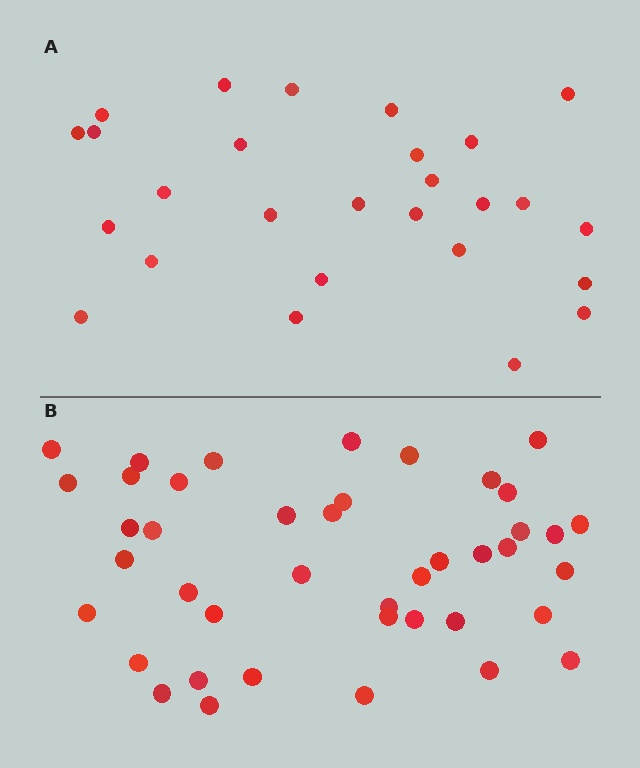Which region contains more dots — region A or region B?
Region B (the bottom region) has more dots.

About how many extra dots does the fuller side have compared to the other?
Region B has approximately 15 more dots than region A.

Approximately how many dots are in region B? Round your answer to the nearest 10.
About 40 dots. (The exact count is 42, which rounds to 40.)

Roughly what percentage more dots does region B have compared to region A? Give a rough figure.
About 55% more.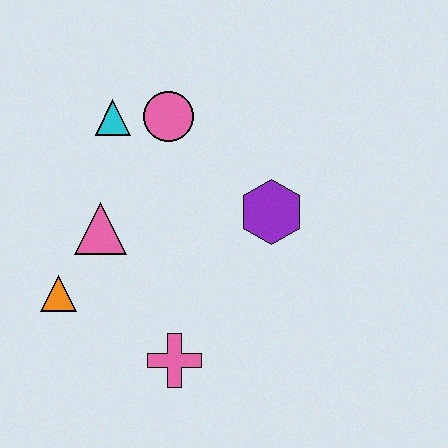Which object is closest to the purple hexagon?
The pink circle is closest to the purple hexagon.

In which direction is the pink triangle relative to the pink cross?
The pink triangle is above the pink cross.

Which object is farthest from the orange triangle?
The purple hexagon is farthest from the orange triangle.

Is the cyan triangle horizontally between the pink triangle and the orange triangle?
No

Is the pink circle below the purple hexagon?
No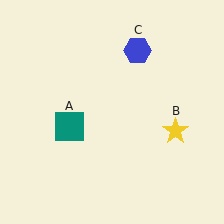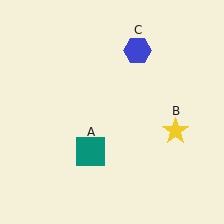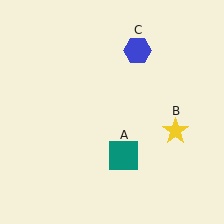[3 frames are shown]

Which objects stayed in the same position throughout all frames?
Yellow star (object B) and blue hexagon (object C) remained stationary.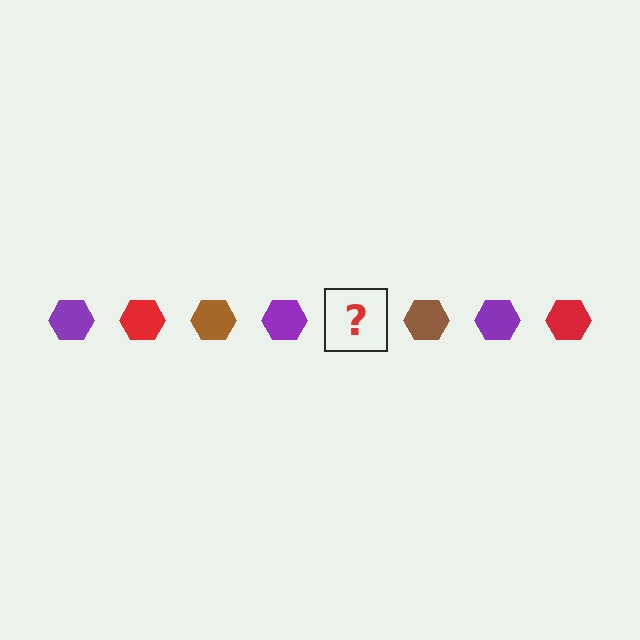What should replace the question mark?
The question mark should be replaced with a red hexagon.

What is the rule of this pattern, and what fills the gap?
The rule is that the pattern cycles through purple, red, brown hexagons. The gap should be filled with a red hexagon.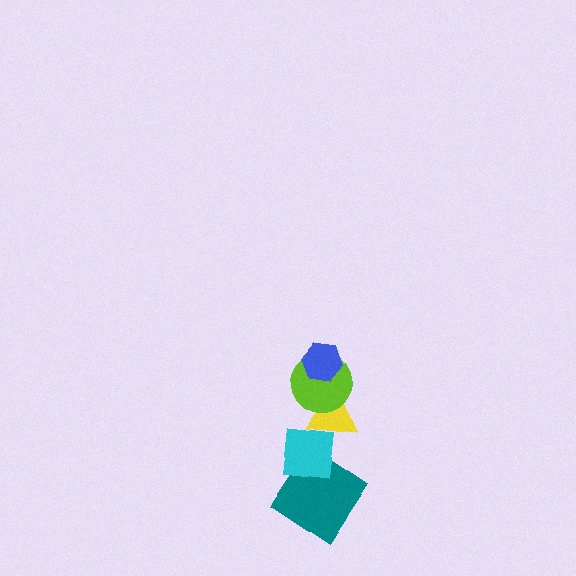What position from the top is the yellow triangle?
The yellow triangle is 3rd from the top.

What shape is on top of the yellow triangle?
The lime circle is on top of the yellow triangle.